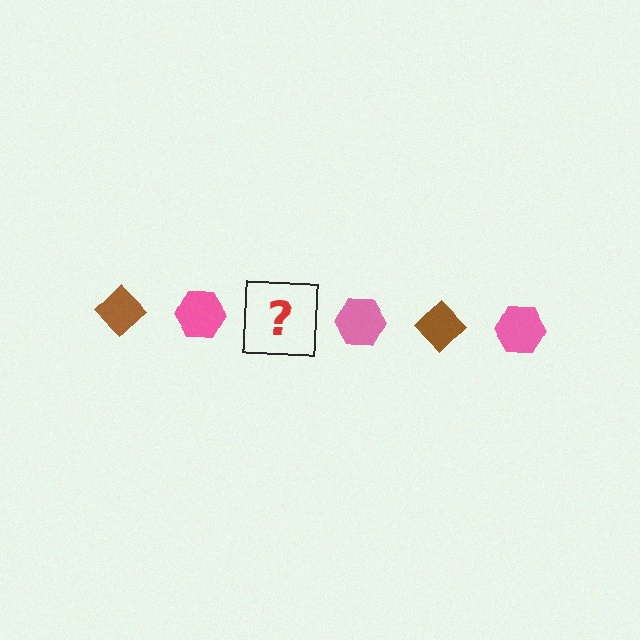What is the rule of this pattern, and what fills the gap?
The rule is that the pattern alternates between brown diamond and pink hexagon. The gap should be filled with a brown diamond.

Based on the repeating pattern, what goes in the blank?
The blank should be a brown diamond.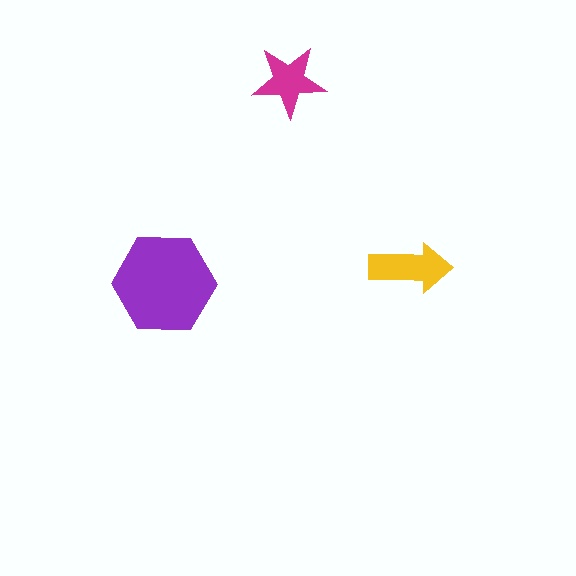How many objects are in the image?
There are 3 objects in the image.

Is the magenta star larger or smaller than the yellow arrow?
Smaller.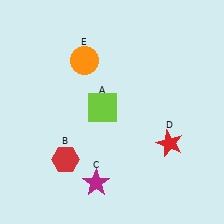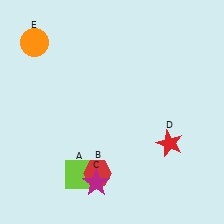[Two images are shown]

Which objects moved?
The objects that moved are: the lime square (A), the red hexagon (B), the orange circle (E).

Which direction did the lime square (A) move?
The lime square (A) moved down.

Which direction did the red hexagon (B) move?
The red hexagon (B) moved right.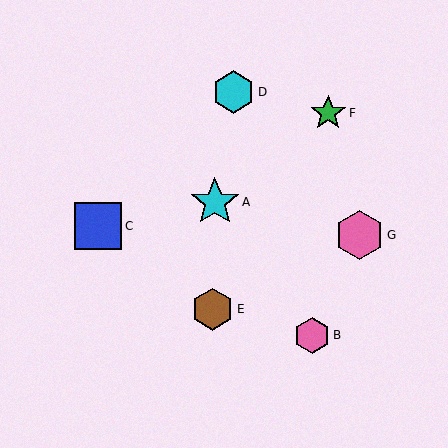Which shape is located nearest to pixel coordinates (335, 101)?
The green star (labeled F) at (328, 113) is nearest to that location.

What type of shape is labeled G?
Shape G is a pink hexagon.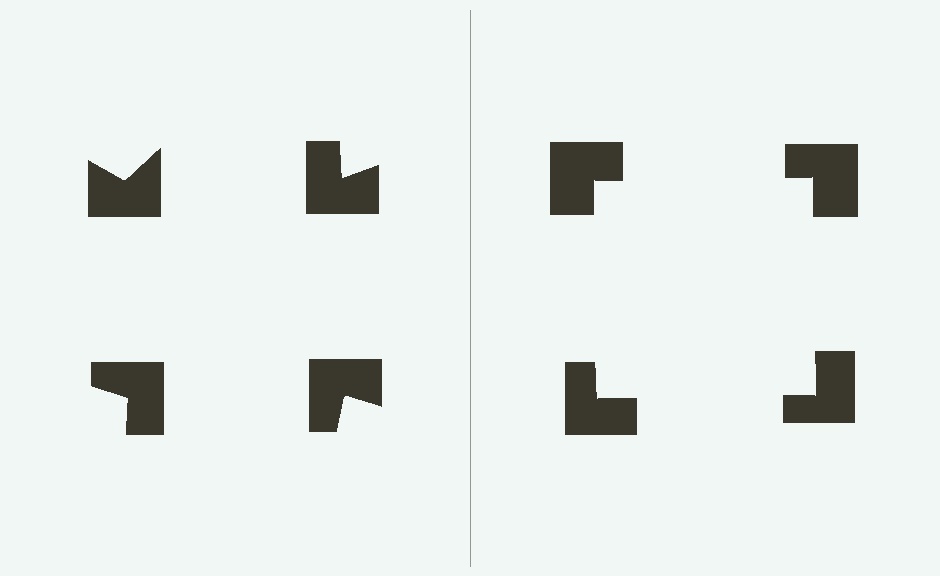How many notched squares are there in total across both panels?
8 — 4 on each side.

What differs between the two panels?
The notched squares are positioned identically on both sides; only the wedge orientations differ. On the right they align to a square; on the left they are misaligned.